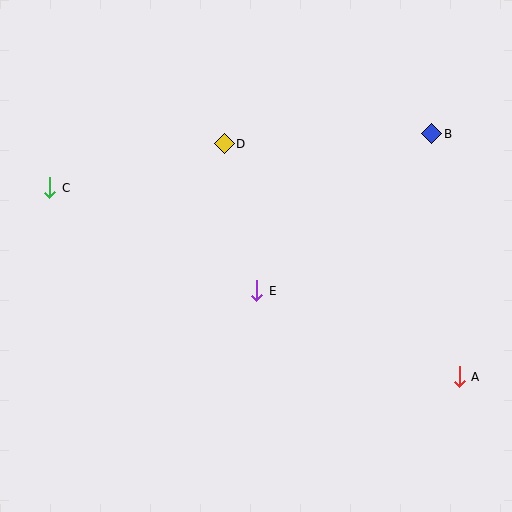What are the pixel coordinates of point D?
Point D is at (224, 144).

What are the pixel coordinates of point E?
Point E is at (257, 291).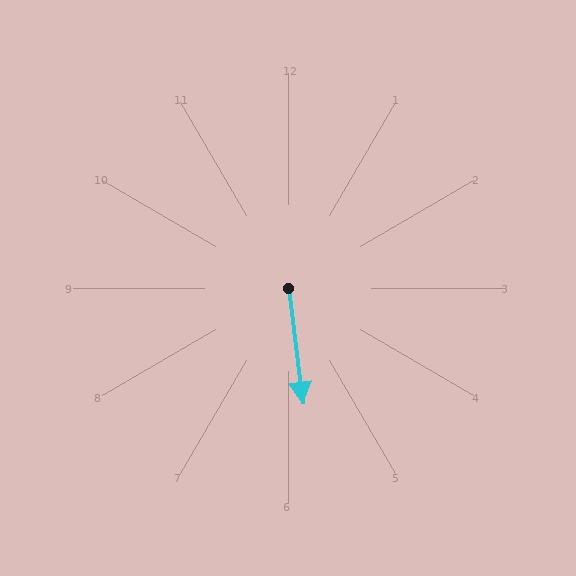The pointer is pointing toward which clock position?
Roughly 6 o'clock.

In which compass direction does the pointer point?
South.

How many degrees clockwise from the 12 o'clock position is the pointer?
Approximately 173 degrees.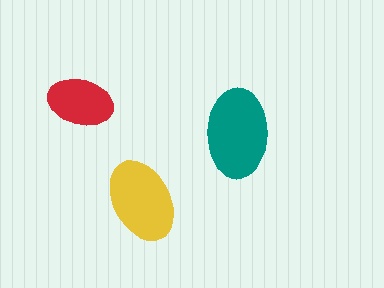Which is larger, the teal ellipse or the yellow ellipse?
The teal one.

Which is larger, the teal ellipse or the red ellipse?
The teal one.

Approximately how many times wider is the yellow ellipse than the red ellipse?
About 1.5 times wider.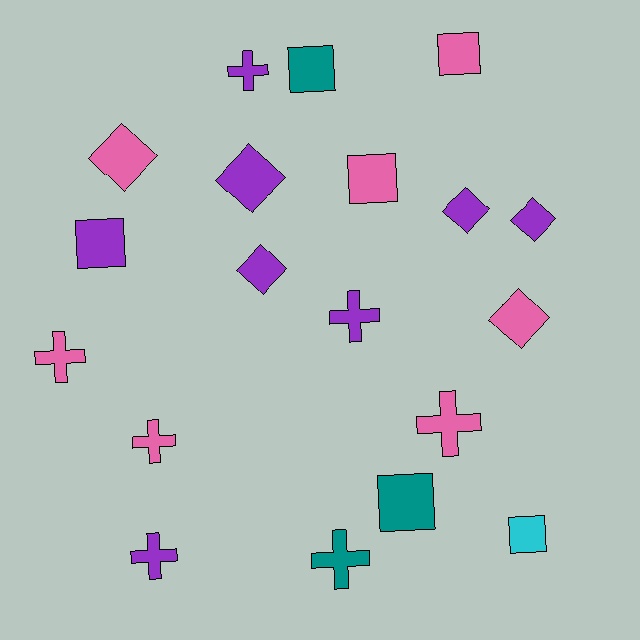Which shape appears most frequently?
Cross, with 7 objects.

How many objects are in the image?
There are 19 objects.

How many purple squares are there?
There is 1 purple square.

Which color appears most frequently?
Purple, with 8 objects.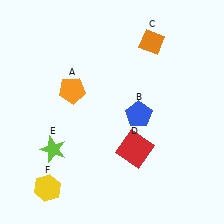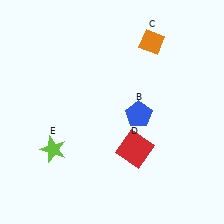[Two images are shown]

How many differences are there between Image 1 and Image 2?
There are 2 differences between the two images.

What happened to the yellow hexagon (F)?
The yellow hexagon (F) was removed in Image 2. It was in the bottom-left area of Image 1.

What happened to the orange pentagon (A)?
The orange pentagon (A) was removed in Image 2. It was in the top-left area of Image 1.